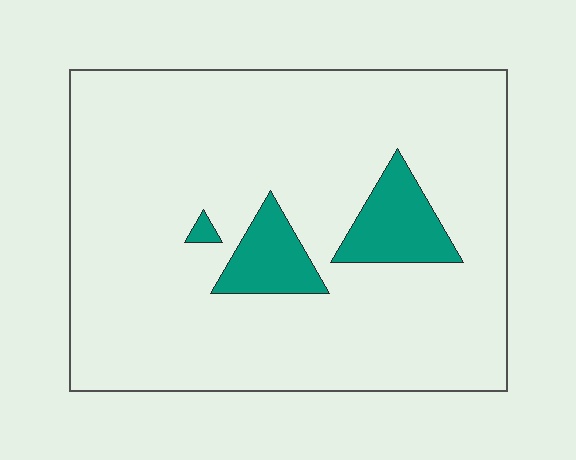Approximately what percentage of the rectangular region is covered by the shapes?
Approximately 10%.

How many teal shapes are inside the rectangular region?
3.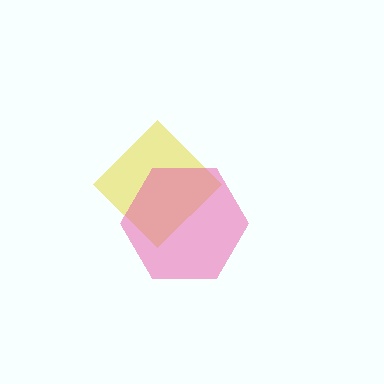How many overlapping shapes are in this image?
There are 2 overlapping shapes in the image.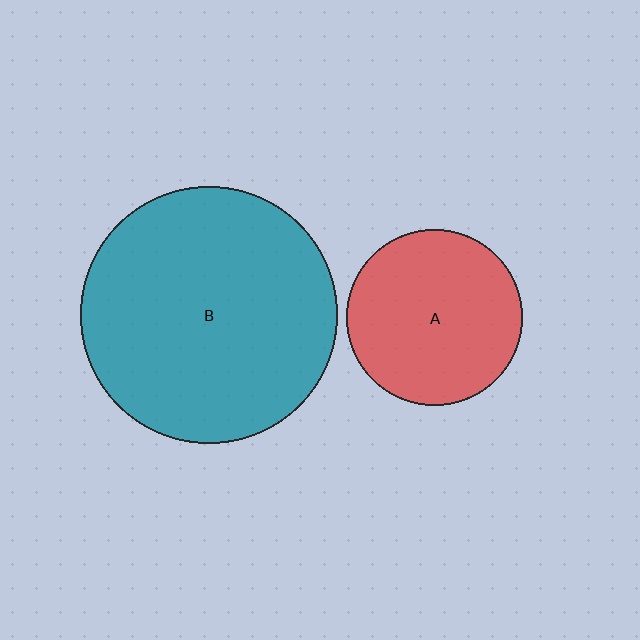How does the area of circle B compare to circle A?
Approximately 2.1 times.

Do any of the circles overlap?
No, none of the circles overlap.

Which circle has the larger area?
Circle B (teal).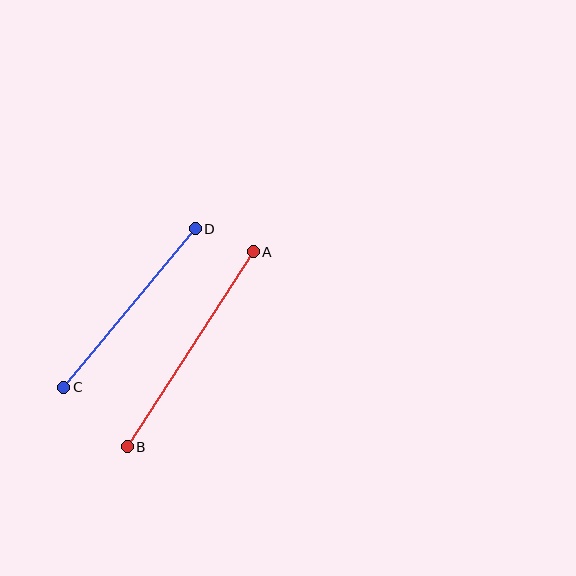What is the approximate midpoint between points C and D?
The midpoint is at approximately (130, 308) pixels.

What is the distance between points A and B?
The distance is approximately 232 pixels.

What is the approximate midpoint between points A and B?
The midpoint is at approximately (190, 349) pixels.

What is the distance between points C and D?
The distance is approximately 206 pixels.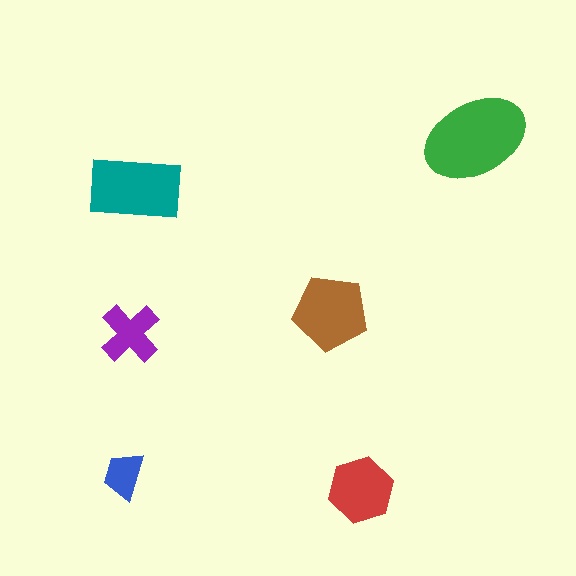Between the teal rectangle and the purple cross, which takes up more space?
The teal rectangle.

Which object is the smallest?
The blue trapezoid.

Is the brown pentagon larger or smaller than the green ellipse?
Smaller.